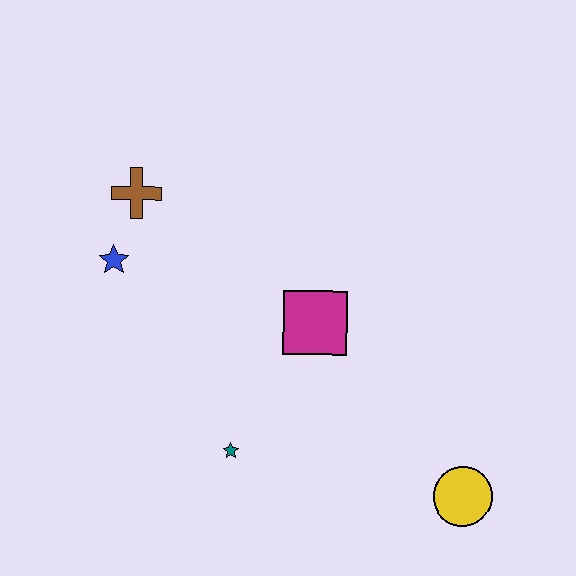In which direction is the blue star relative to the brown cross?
The blue star is below the brown cross.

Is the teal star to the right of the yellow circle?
No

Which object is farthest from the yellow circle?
The brown cross is farthest from the yellow circle.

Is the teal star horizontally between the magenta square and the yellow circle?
No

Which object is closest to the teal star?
The magenta square is closest to the teal star.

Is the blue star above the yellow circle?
Yes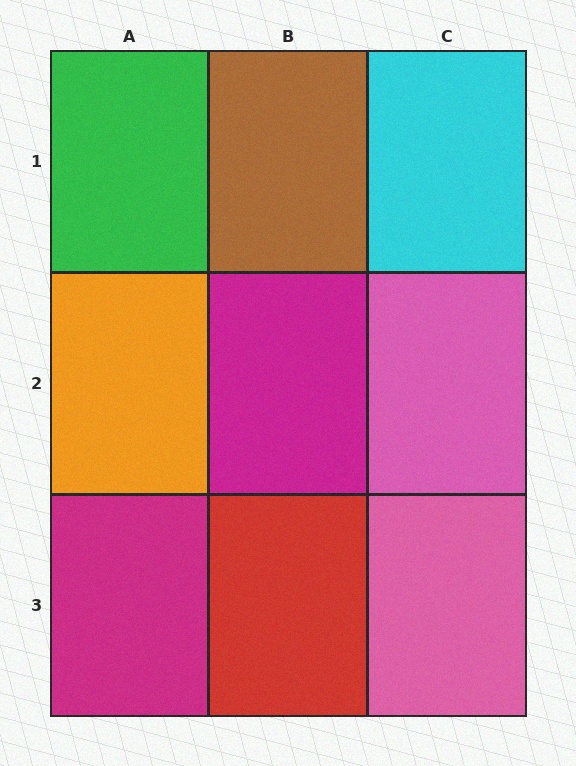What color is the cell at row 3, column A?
Magenta.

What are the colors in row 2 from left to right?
Orange, magenta, pink.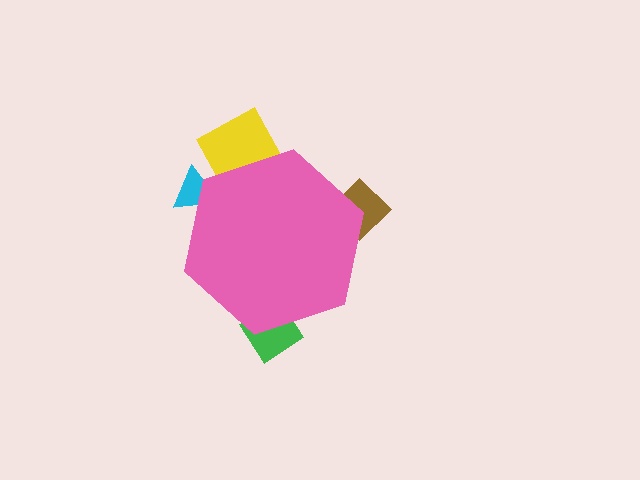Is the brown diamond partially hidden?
Yes, the brown diamond is partially hidden behind the pink hexagon.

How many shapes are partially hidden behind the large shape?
4 shapes are partially hidden.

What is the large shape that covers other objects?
A pink hexagon.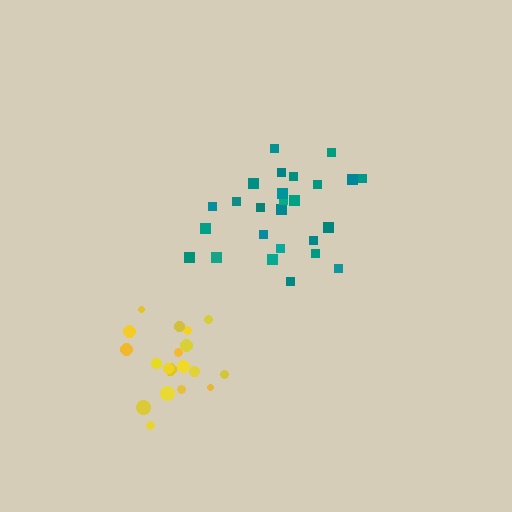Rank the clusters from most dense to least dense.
yellow, teal.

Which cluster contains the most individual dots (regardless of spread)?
Teal (26).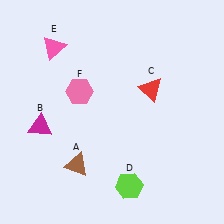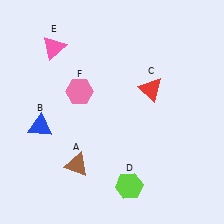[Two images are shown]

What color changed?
The triangle (B) changed from magenta in Image 1 to blue in Image 2.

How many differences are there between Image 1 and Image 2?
There is 1 difference between the two images.